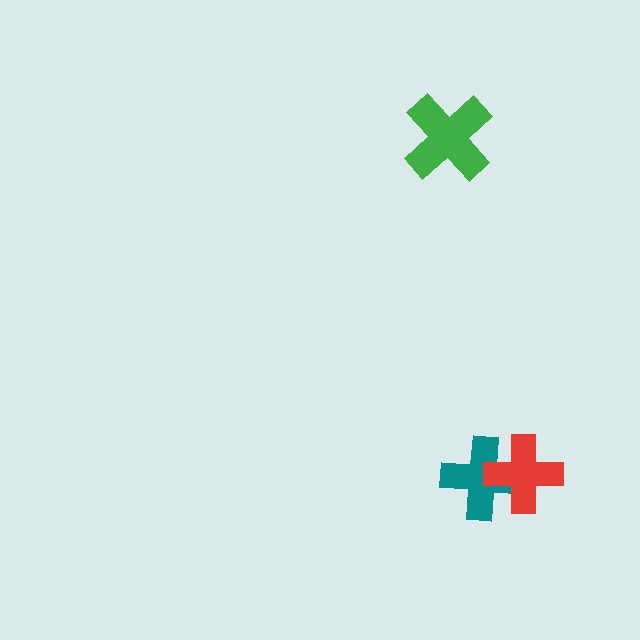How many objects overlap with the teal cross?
1 object overlaps with the teal cross.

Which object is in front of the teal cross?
The red cross is in front of the teal cross.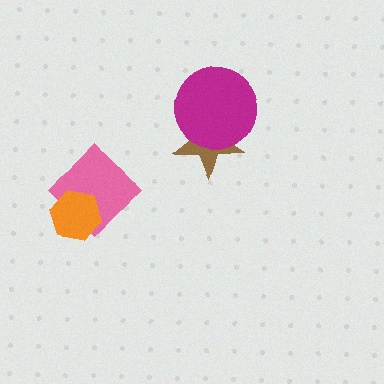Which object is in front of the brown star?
The magenta circle is in front of the brown star.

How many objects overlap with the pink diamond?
1 object overlaps with the pink diamond.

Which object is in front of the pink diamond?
The orange hexagon is in front of the pink diamond.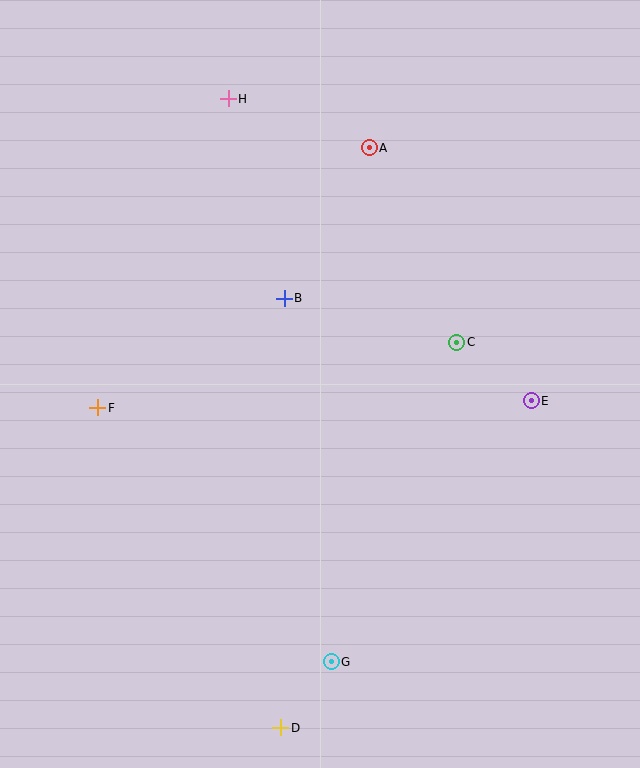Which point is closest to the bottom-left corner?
Point D is closest to the bottom-left corner.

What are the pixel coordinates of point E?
Point E is at (531, 401).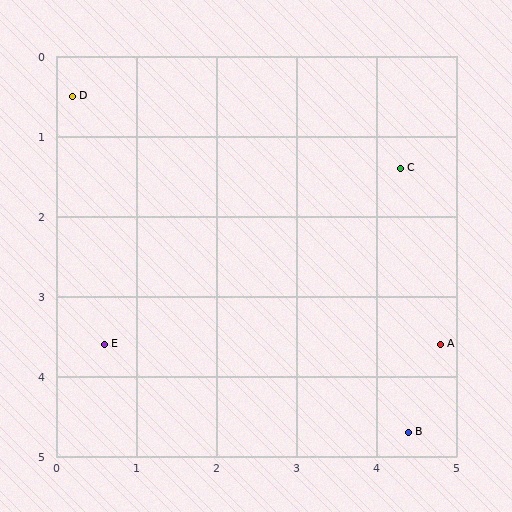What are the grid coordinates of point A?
Point A is at approximately (4.8, 3.6).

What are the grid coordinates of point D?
Point D is at approximately (0.2, 0.5).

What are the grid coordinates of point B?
Point B is at approximately (4.4, 4.7).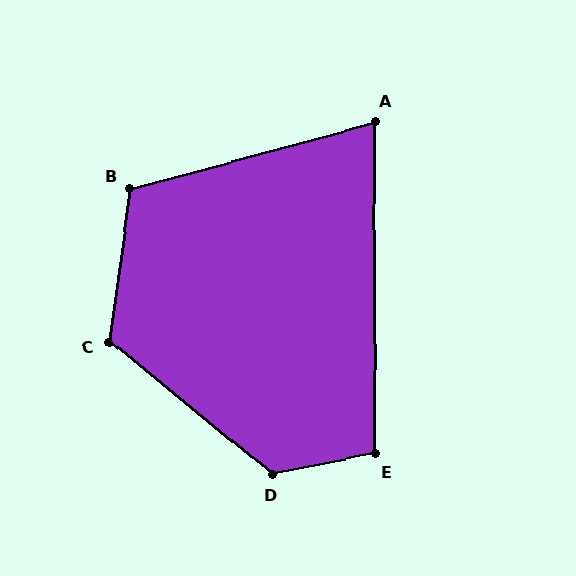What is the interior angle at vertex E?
Approximately 101 degrees (obtuse).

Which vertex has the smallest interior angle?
A, at approximately 75 degrees.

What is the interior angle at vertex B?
Approximately 113 degrees (obtuse).